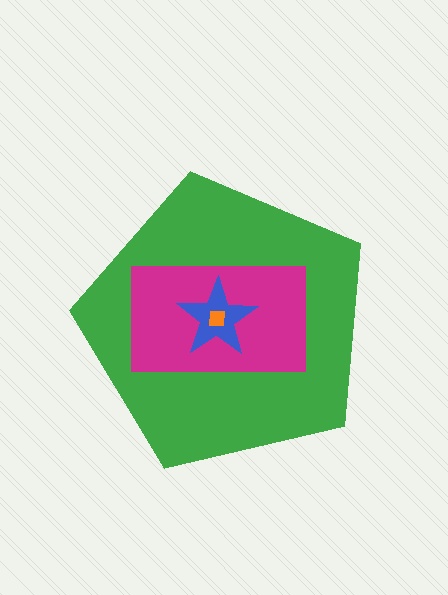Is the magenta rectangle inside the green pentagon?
Yes.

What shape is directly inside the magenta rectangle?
The blue star.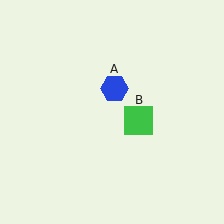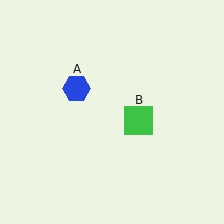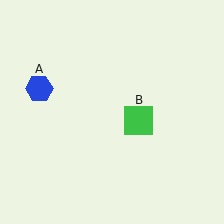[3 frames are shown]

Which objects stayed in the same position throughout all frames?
Green square (object B) remained stationary.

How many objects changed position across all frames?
1 object changed position: blue hexagon (object A).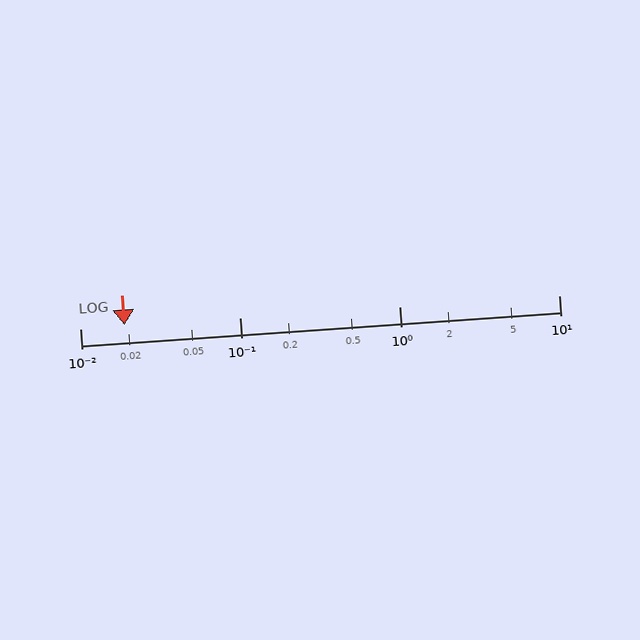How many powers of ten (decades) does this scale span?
The scale spans 3 decades, from 0.01 to 10.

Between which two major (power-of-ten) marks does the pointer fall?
The pointer is between 0.01 and 0.1.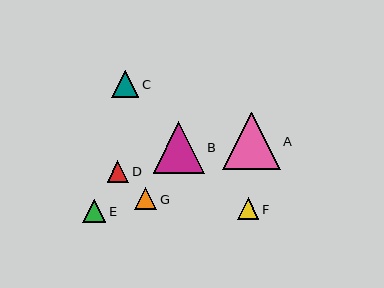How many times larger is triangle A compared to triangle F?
Triangle A is approximately 2.7 times the size of triangle F.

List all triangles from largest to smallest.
From largest to smallest: A, B, C, E, G, D, F.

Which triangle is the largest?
Triangle A is the largest with a size of approximately 58 pixels.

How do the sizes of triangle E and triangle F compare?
Triangle E and triangle F are approximately the same size.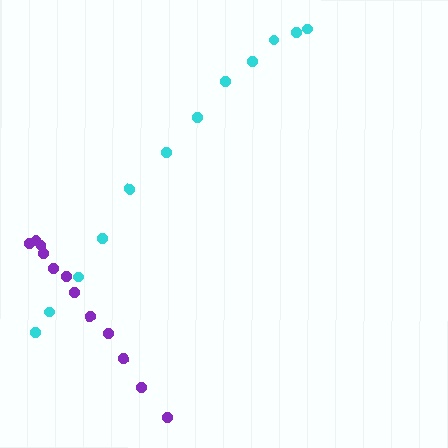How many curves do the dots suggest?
There are 2 distinct paths.